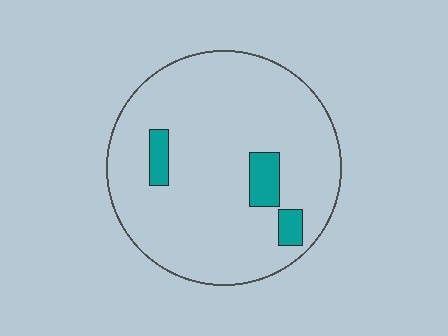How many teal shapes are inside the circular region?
3.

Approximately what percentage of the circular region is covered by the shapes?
Approximately 10%.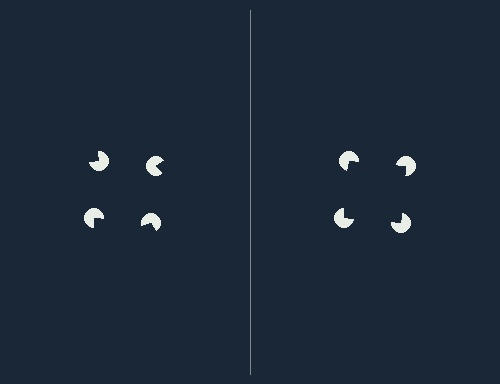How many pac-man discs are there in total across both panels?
8 — 4 on each side.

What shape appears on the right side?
An illusory square.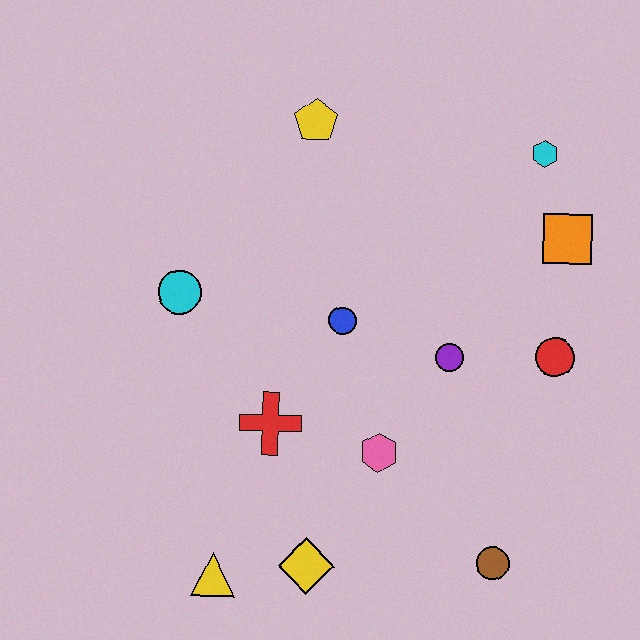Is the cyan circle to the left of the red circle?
Yes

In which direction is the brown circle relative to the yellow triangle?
The brown circle is to the right of the yellow triangle.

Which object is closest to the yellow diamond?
The yellow triangle is closest to the yellow diamond.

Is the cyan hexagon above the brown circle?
Yes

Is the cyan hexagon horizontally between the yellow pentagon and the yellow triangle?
No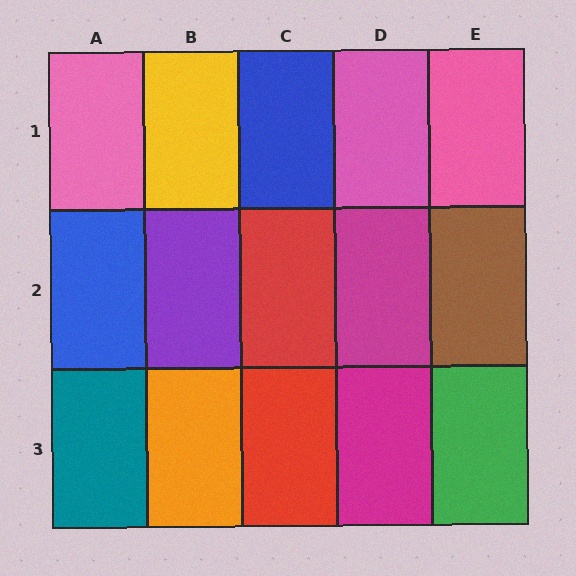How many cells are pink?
3 cells are pink.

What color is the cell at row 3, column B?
Orange.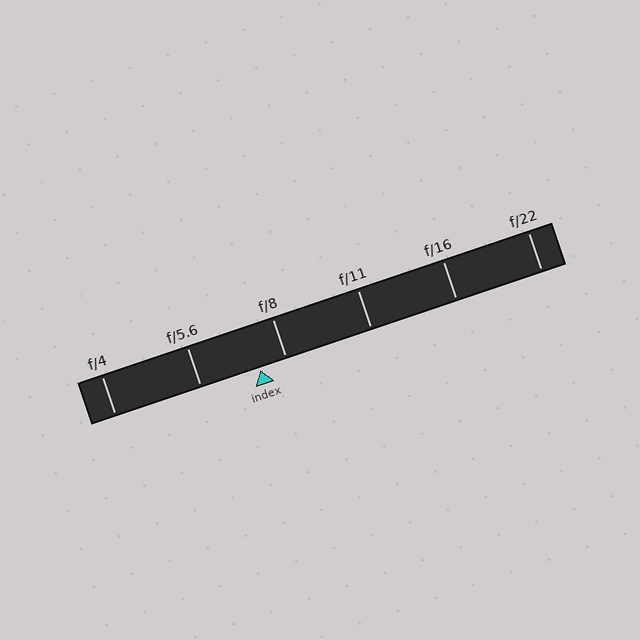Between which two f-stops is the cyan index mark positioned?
The index mark is between f/5.6 and f/8.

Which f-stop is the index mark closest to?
The index mark is closest to f/8.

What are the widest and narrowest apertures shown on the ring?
The widest aperture shown is f/4 and the narrowest is f/22.